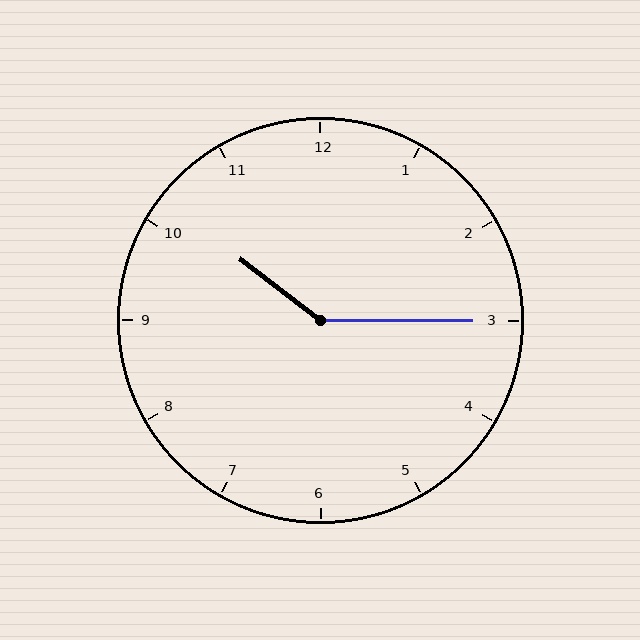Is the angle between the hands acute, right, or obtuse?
It is obtuse.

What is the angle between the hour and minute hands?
Approximately 142 degrees.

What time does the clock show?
10:15.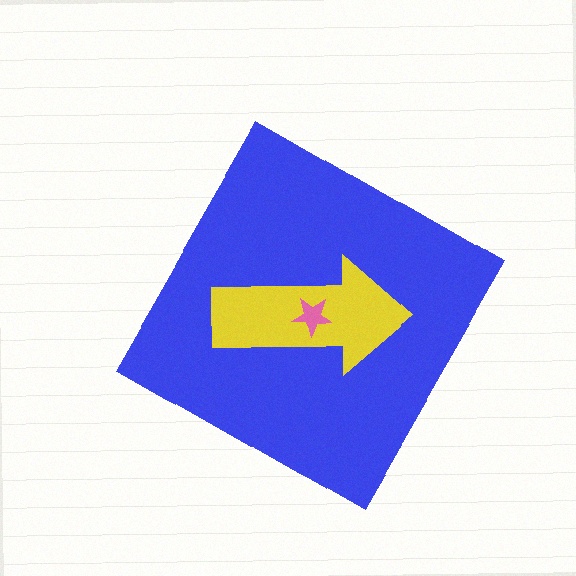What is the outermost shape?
The blue diamond.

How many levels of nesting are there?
3.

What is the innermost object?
The pink star.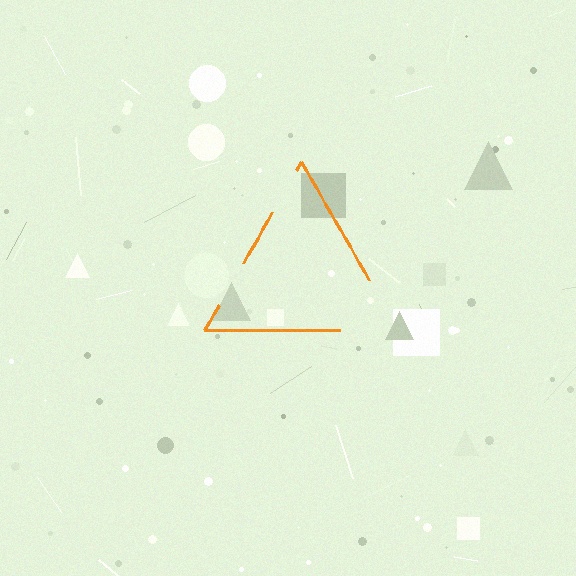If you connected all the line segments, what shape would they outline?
They would outline a triangle.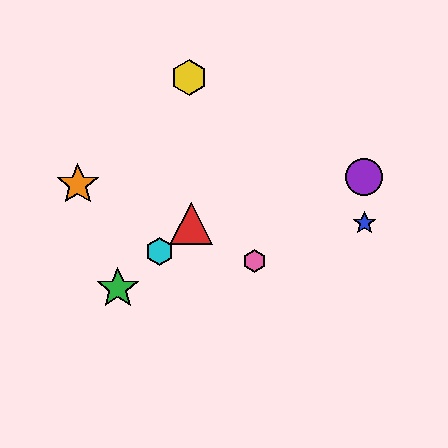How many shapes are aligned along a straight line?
3 shapes (the red triangle, the green star, the cyan hexagon) are aligned along a straight line.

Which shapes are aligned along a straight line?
The red triangle, the green star, the cyan hexagon are aligned along a straight line.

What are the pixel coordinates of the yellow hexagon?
The yellow hexagon is at (189, 78).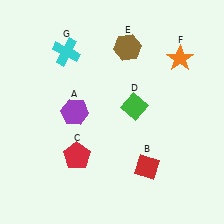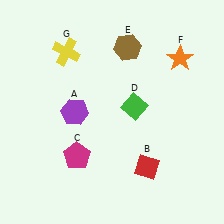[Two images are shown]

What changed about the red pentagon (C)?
In Image 1, C is red. In Image 2, it changed to magenta.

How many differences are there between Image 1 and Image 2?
There are 2 differences between the two images.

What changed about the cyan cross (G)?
In Image 1, G is cyan. In Image 2, it changed to yellow.